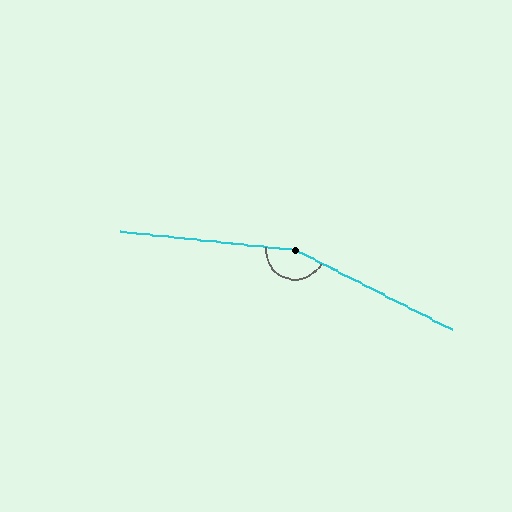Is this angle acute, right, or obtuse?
It is obtuse.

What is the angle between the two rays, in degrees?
Approximately 160 degrees.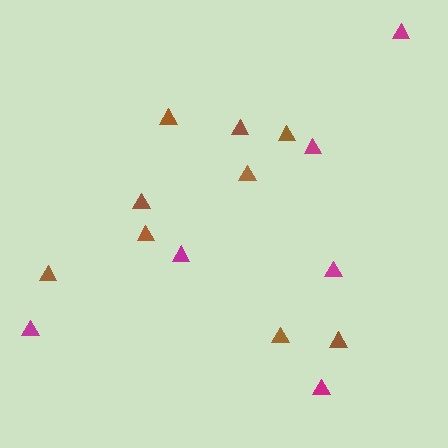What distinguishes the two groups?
There are 2 groups: one group of magenta triangles (6) and one group of brown triangles (9).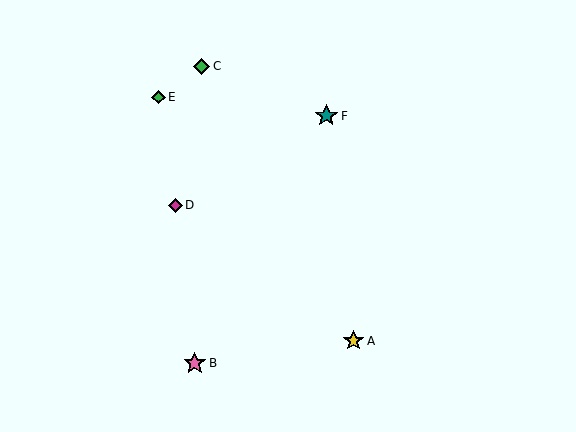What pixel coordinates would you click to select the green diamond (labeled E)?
Click at (158, 97) to select the green diamond E.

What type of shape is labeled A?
Shape A is a yellow star.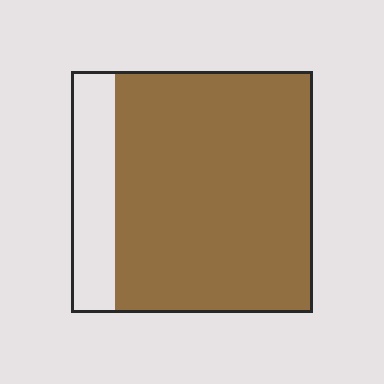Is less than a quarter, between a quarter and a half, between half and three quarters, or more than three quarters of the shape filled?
More than three quarters.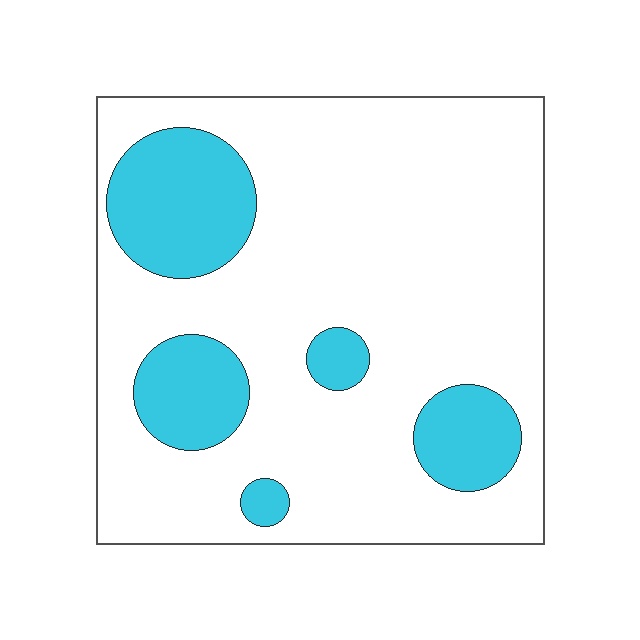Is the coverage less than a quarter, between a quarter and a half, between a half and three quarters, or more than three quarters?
Less than a quarter.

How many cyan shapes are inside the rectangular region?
5.